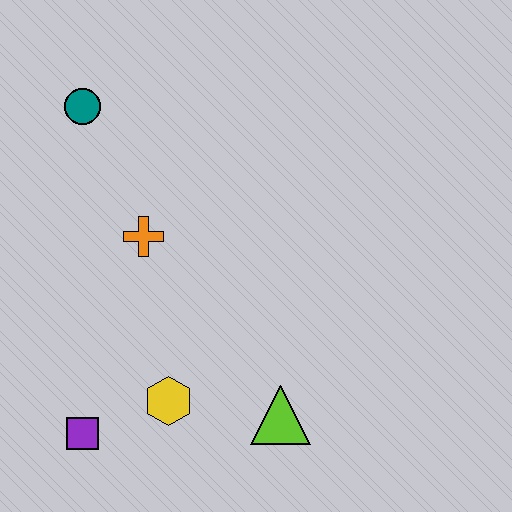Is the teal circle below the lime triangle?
No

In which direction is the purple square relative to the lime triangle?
The purple square is to the left of the lime triangle.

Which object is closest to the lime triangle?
The yellow hexagon is closest to the lime triangle.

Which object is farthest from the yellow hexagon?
The teal circle is farthest from the yellow hexagon.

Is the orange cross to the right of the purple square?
Yes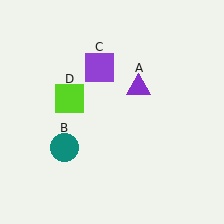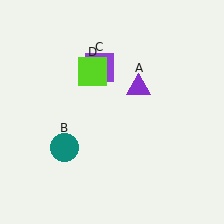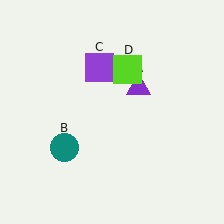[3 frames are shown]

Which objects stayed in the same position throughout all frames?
Purple triangle (object A) and teal circle (object B) and purple square (object C) remained stationary.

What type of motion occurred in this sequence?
The lime square (object D) rotated clockwise around the center of the scene.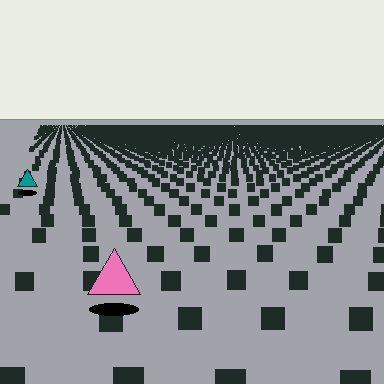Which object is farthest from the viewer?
The teal triangle is farthest from the viewer. It appears smaller and the ground texture around it is denser.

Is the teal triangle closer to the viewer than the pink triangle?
No. The pink triangle is closer — you can tell from the texture gradient: the ground texture is coarser near it.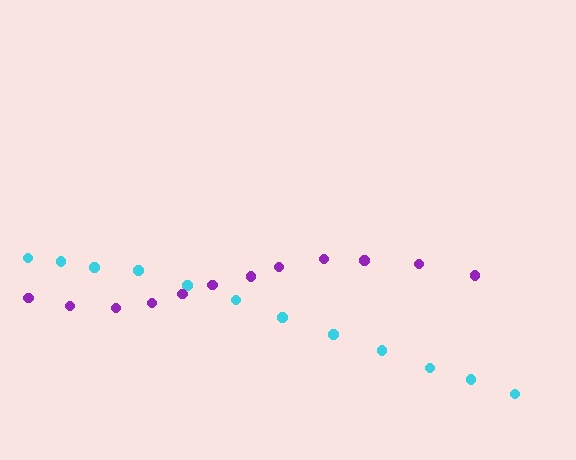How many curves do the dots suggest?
There are 2 distinct paths.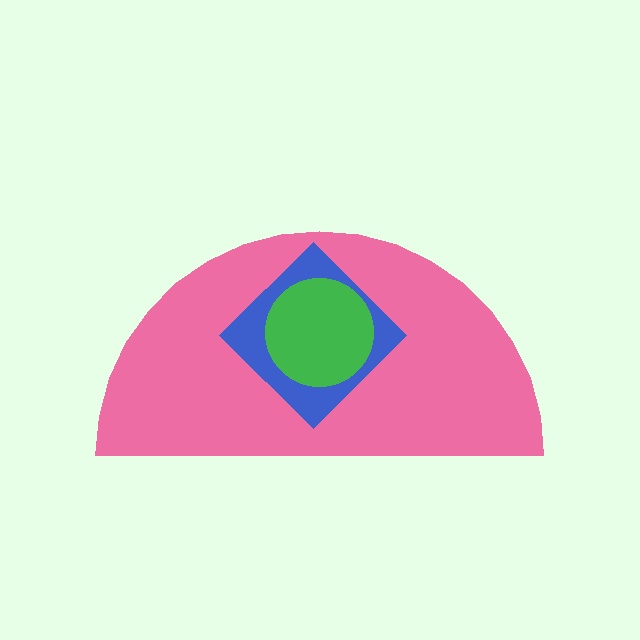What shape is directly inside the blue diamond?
The green circle.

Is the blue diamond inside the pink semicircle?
Yes.